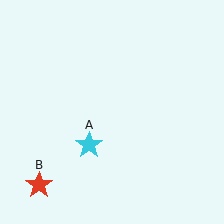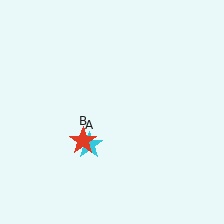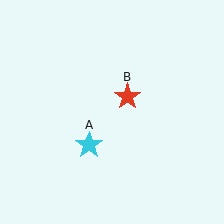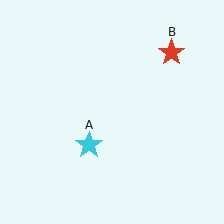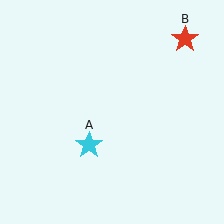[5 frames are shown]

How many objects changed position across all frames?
1 object changed position: red star (object B).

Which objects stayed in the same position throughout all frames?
Cyan star (object A) remained stationary.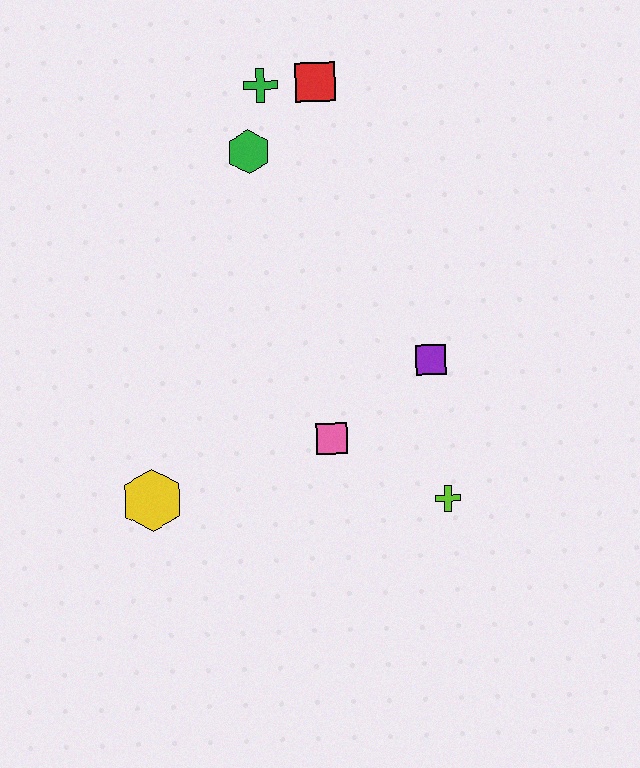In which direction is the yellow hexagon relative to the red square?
The yellow hexagon is below the red square.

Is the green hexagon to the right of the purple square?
No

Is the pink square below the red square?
Yes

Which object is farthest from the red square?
The yellow hexagon is farthest from the red square.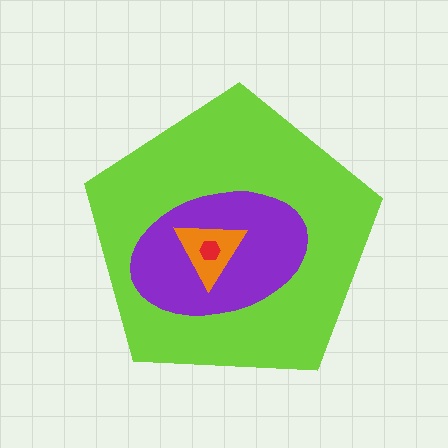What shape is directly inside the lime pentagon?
The purple ellipse.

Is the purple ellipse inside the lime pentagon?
Yes.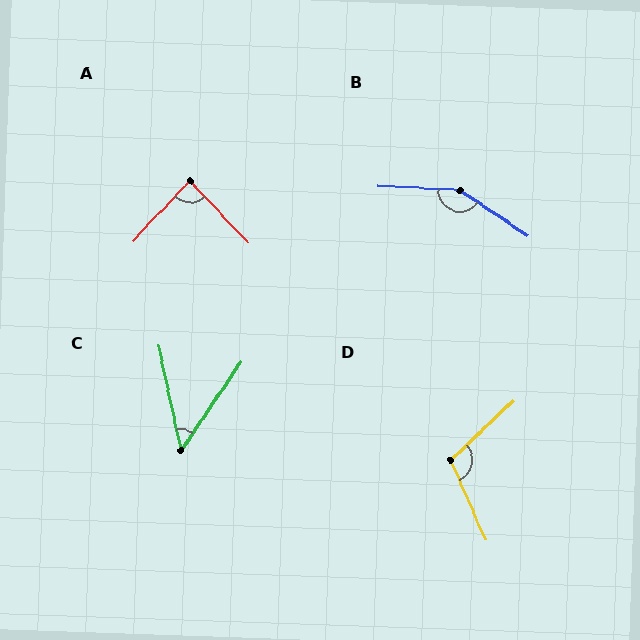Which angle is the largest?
B, at approximately 149 degrees.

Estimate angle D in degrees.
Approximately 110 degrees.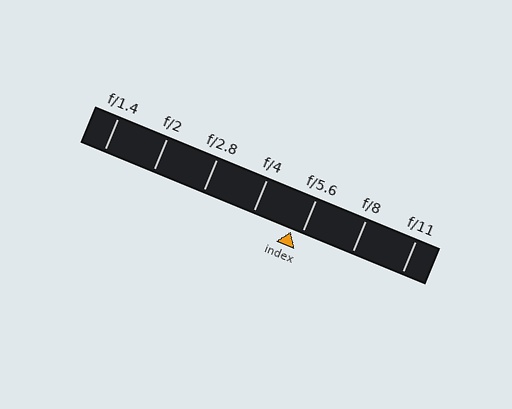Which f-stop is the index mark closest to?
The index mark is closest to f/5.6.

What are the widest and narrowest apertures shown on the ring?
The widest aperture shown is f/1.4 and the narrowest is f/11.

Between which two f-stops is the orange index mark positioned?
The index mark is between f/4 and f/5.6.